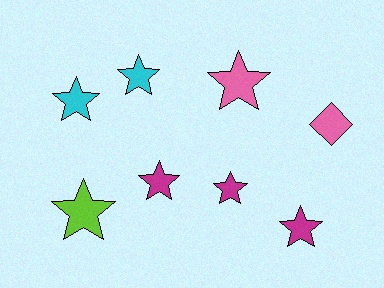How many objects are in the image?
There are 8 objects.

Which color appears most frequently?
Magenta, with 3 objects.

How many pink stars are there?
There is 1 pink star.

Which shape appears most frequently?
Star, with 7 objects.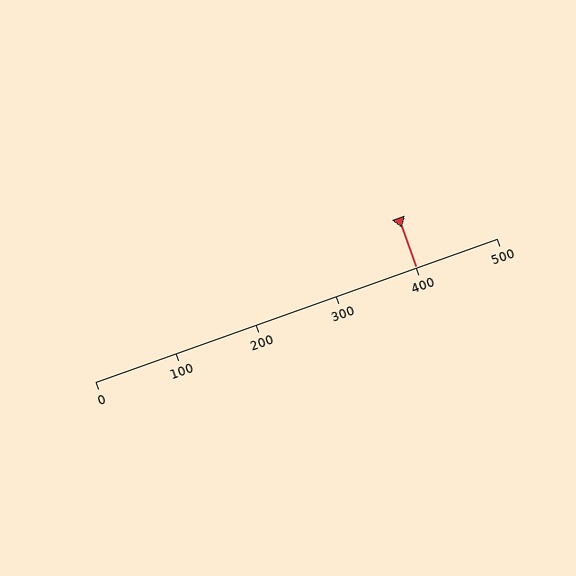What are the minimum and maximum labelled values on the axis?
The axis runs from 0 to 500.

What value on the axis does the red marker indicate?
The marker indicates approximately 400.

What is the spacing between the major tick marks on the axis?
The major ticks are spaced 100 apart.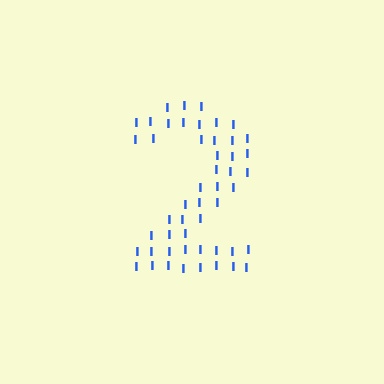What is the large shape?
The large shape is the digit 2.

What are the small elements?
The small elements are letter I's.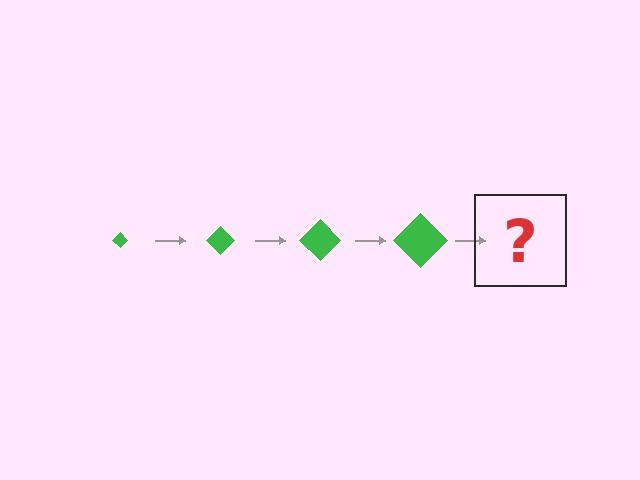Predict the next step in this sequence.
The next step is a green diamond, larger than the previous one.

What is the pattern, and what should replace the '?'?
The pattern is that the diamond gets progressively larger each step. The '?' should be a green diamond, larger than the previous one.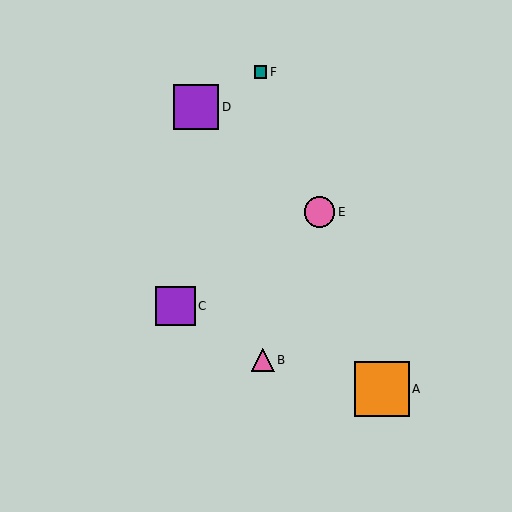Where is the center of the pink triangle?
The center of the pink triangle is at (263, 360).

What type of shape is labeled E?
Shape E is a pink circle.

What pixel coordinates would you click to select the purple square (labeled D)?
Click at (196, 107) to select the purple square D.